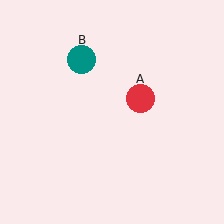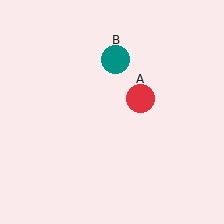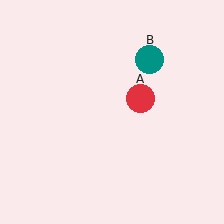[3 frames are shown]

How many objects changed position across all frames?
1 object changed position: teal circle (object B).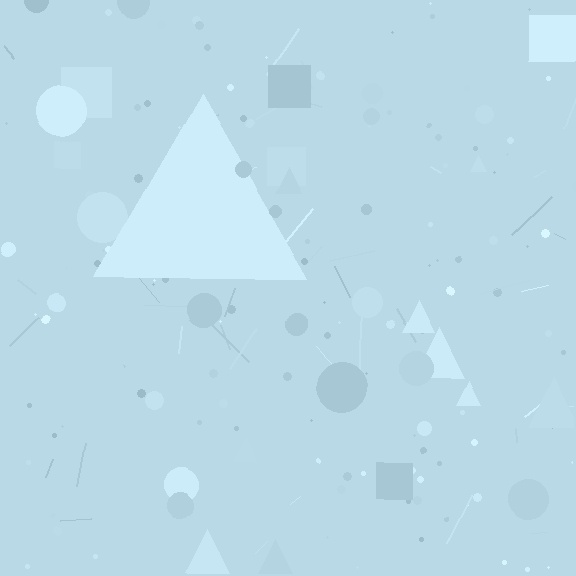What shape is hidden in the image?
A triangle is hidden in the image.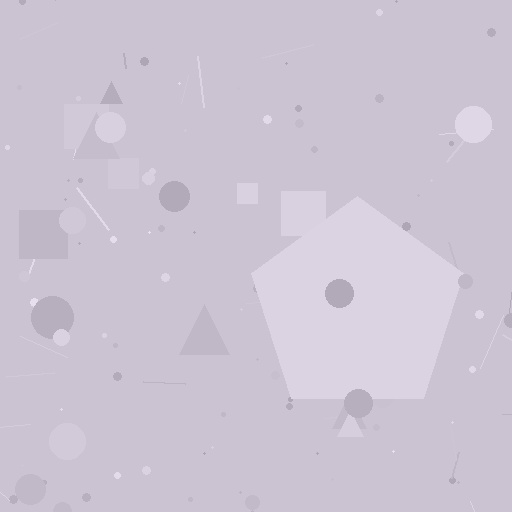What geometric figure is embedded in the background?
A pentagon is embedded in the background.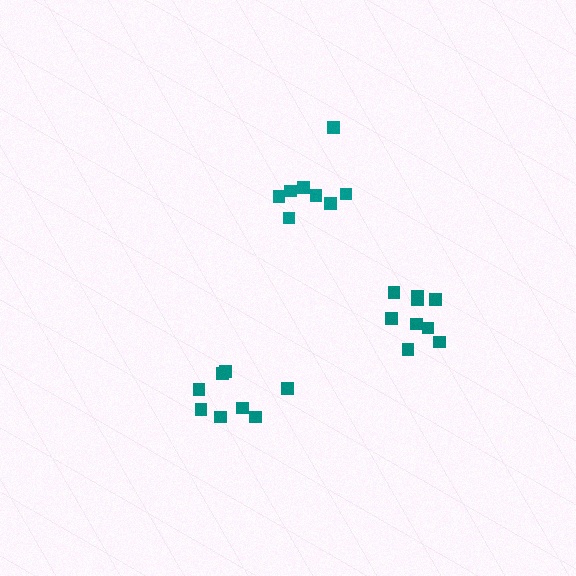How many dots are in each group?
Group 1: 8 dots, Group 2: 8 dots, Group 3: 9 dots (25 total).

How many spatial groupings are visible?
There are 3 spatial groupings.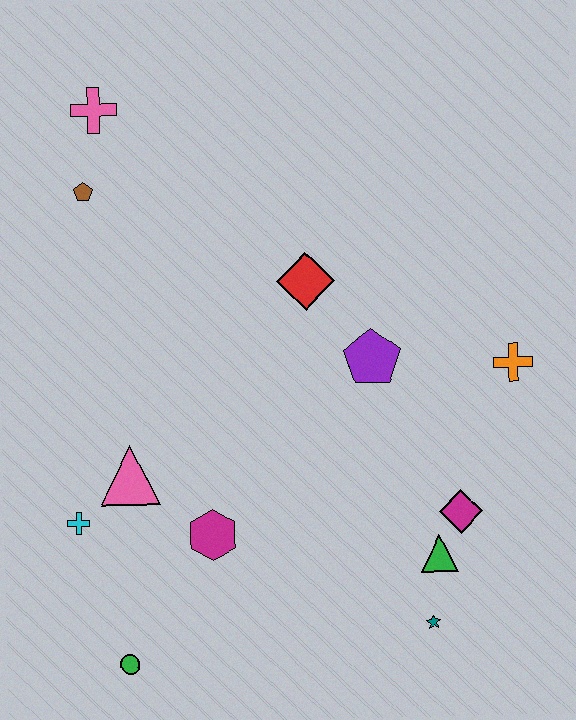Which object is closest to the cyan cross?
The pink triangle is closest to the cyan cross.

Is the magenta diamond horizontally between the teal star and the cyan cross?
No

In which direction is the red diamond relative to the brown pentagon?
The red diamond is to the right of the brown pentagon.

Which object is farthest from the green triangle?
The pink cross is farthest from the green triangle.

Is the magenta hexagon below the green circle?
No